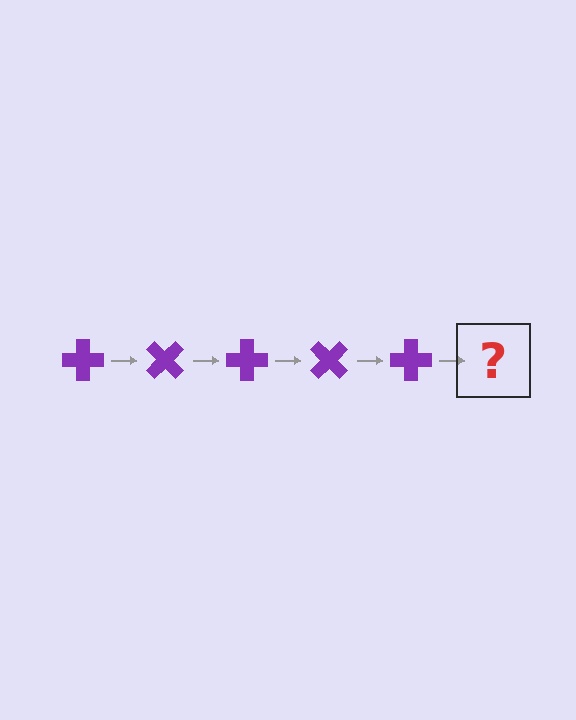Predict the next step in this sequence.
The next step is a purple cross rotated 225 degrees.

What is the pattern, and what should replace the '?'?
The pattern is that the cross rotates 45 degrees each step. The '?' should be a purple cross rotated 225 degrees.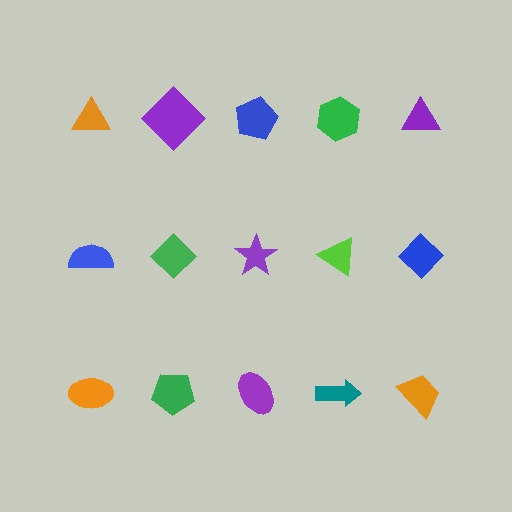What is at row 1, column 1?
An orange triangle.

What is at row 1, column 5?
A purple triangle.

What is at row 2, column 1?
A blue semicircle.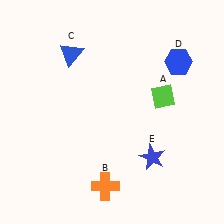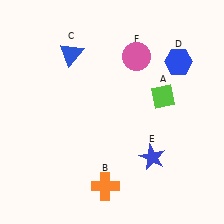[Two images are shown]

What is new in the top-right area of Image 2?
A pink circle (F) was added in the top-right area of Image 2.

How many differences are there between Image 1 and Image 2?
There is 1 difference between the two images.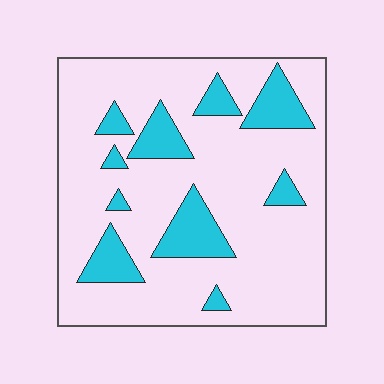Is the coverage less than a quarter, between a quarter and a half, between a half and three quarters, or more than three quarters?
Less than a quarter.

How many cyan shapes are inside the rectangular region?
10.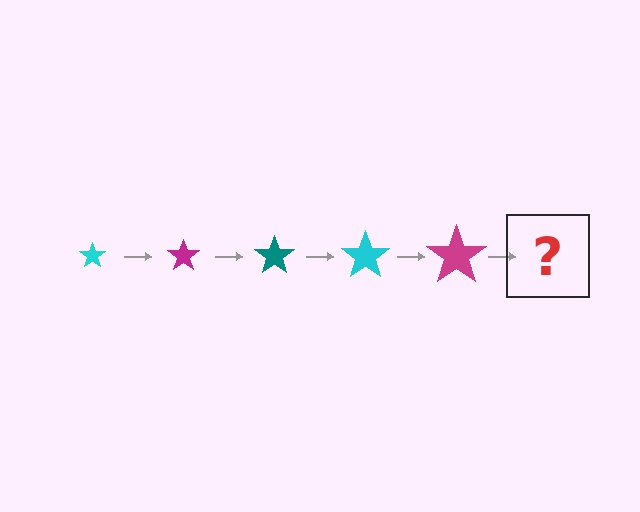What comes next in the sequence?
The next element should be a teal star, larger than the previous one.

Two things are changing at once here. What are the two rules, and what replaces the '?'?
The two rules are that the star grows larger each step and the color cycles through cyan, magenta, and teal. The '?' should be a teal star, larger than the previous one.